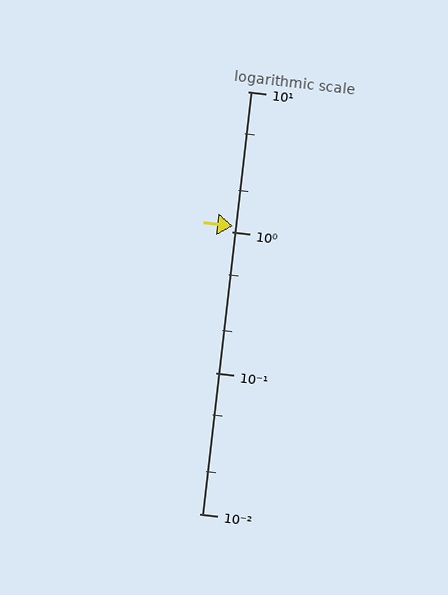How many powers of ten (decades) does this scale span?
The scale spans 3 decades, from 0.01 to 10.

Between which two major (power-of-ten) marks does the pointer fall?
The pointer is between 1 and 10.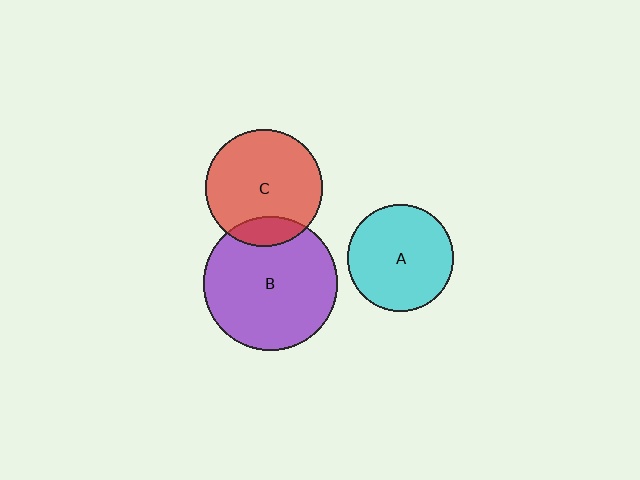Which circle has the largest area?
Circle B (purple).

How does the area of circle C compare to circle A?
Approximately 1.2 times.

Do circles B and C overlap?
Yes.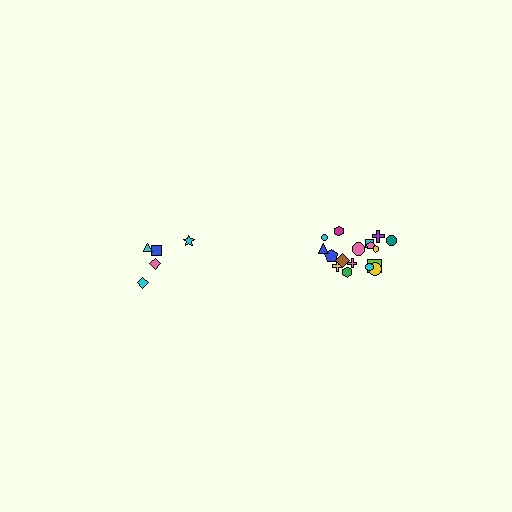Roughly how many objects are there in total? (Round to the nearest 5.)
Roughly 25 objects in total.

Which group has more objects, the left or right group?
The right group.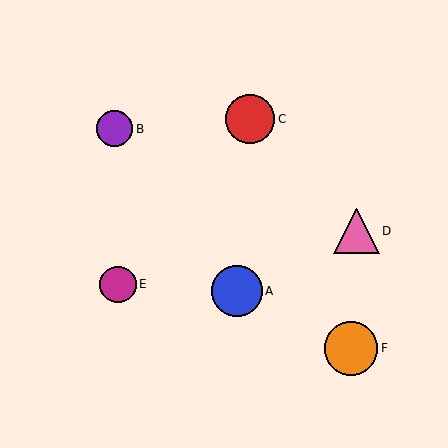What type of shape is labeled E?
Shape E is a magenta circle.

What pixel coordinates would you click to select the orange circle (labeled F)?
Click at (351, 348) to select the orange circle F.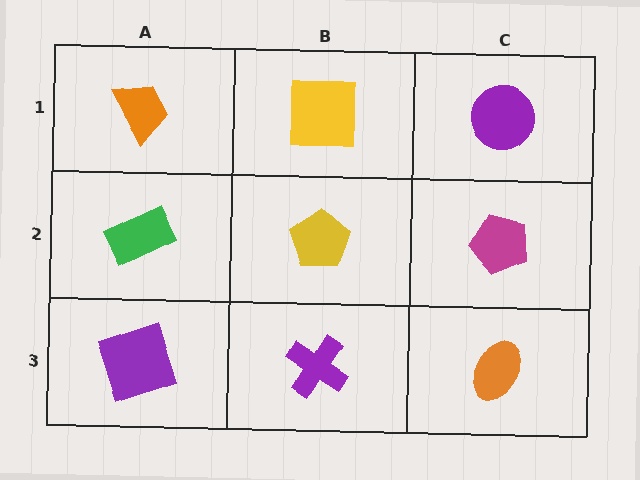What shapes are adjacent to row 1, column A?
A green rectangle (row 2, column A), a yellow square (row 1, column B).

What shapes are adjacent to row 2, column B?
A yellow square (row 1, column B), a purple cross (row 3, column B), a green rectangle (row 2, column A), a magenta pentagon (row 2, column C).